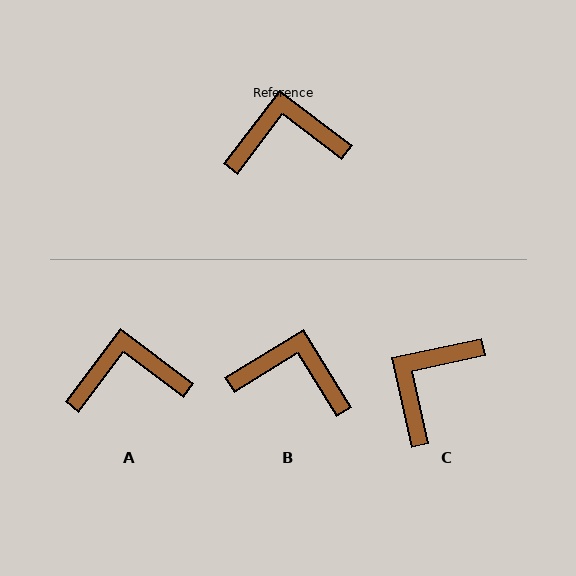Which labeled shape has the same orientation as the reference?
A.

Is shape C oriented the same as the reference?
No, it is off by about 50 degrees.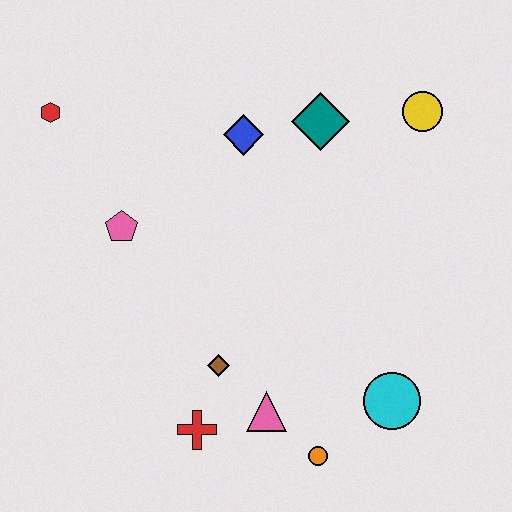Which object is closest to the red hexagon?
The pink pentagon is closest to the red hexagon.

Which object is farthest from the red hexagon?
The cyan circle is farthest from the red hexagon.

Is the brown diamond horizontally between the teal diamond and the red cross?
Yes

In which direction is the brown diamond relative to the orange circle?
The brown diamond is to the left of the orange circle.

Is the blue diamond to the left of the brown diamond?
No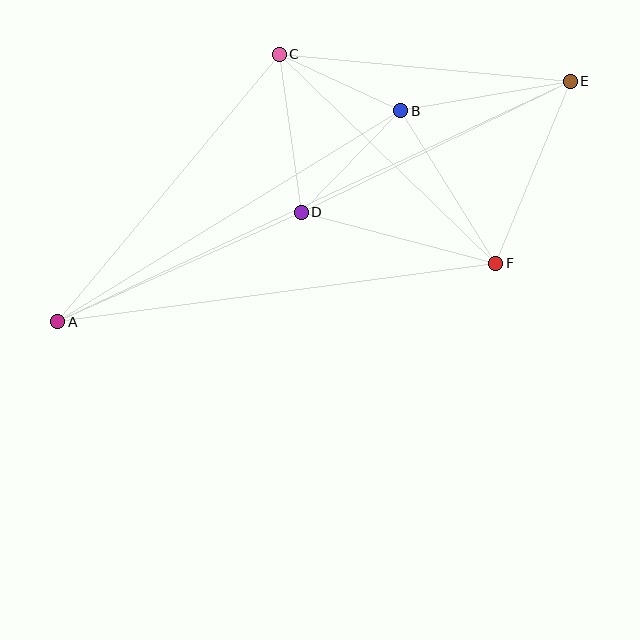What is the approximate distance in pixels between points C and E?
The distance between C and E is approximately 292 pixels.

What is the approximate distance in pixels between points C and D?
The distance between C and D is approximately 160 pixels.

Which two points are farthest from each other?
Points A and E are farthest from each other.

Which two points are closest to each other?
Points B and C are closest to each other.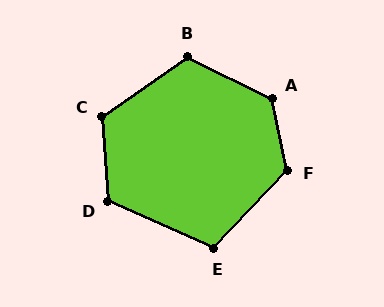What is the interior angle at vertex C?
Approximately 122 degrees (obtuse).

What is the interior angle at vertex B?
Approximately 118 degrees (obtuse).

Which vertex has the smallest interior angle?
E, at approximately 110 degrees.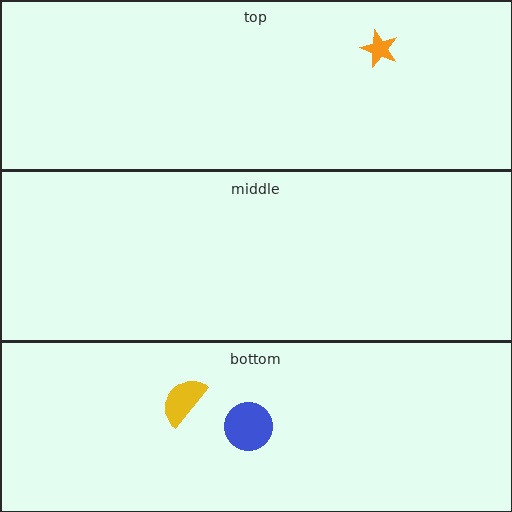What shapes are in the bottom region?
The blue circle, the yellow semicircle.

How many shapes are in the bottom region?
2.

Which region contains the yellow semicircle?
The bottom region.